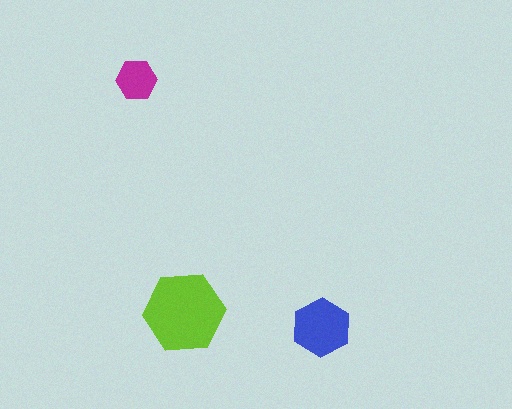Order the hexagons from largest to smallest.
the lime one, the blue one, the magenta one.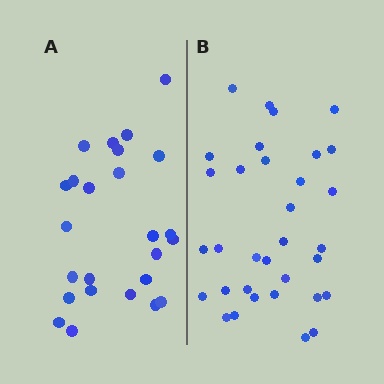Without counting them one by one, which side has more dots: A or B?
Region B (the right region) has more dots.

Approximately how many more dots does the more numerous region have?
Region B has roughly 8 or so more dots than region A.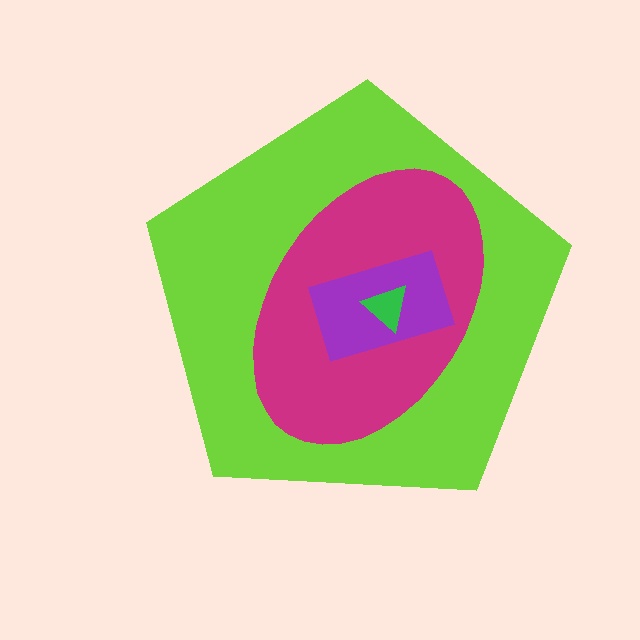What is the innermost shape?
The green triangle.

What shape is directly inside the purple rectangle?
The green triangle.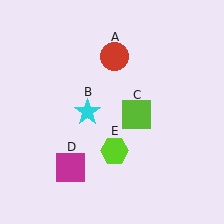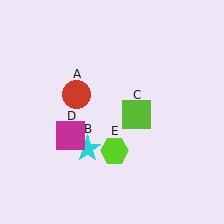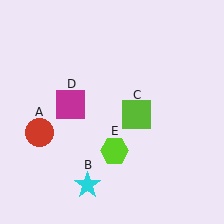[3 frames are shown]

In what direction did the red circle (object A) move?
The red circle (object A) moved down and to the left.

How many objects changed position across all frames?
3 objects changed position: red circle (object A), cyan star (object B), magenta square (object D).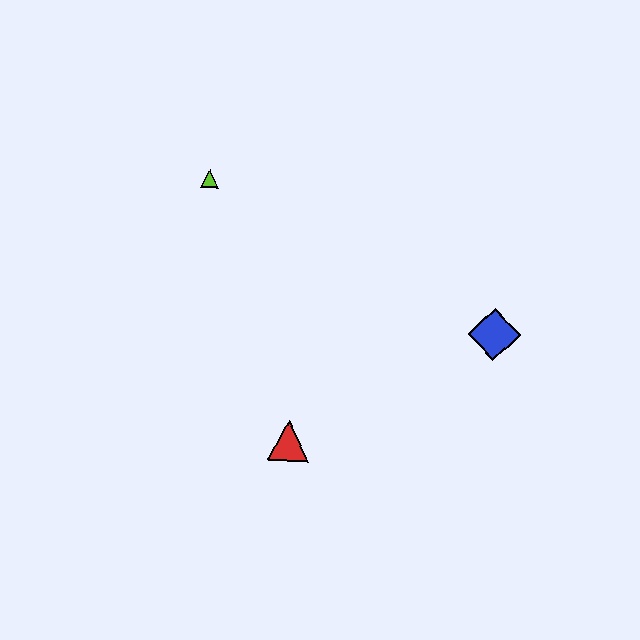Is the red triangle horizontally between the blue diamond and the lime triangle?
Yes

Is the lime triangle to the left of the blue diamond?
Yes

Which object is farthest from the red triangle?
The lime triangle is farthest from the red triangle.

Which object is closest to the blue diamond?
The red triangle is closest to the blue diamond.